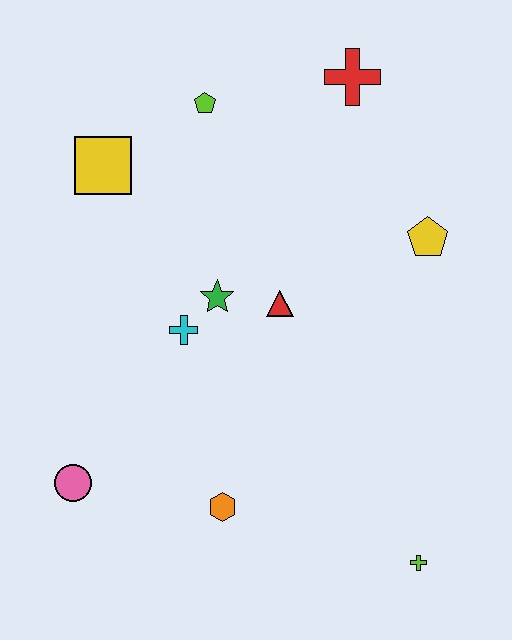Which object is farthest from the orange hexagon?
The red cross is farthest from the orange hexagon.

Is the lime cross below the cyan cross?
Yes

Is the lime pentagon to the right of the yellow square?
Yes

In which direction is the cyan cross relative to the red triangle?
The cyan cross is to the left of the red triangle.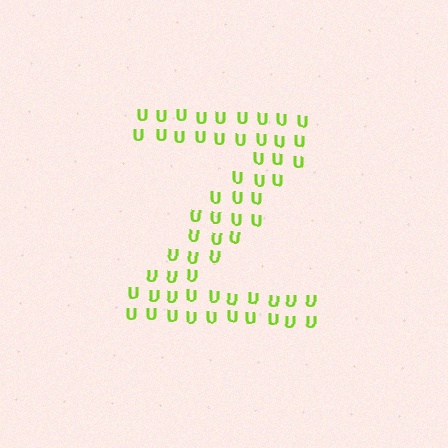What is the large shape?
The large shape is the letter Z.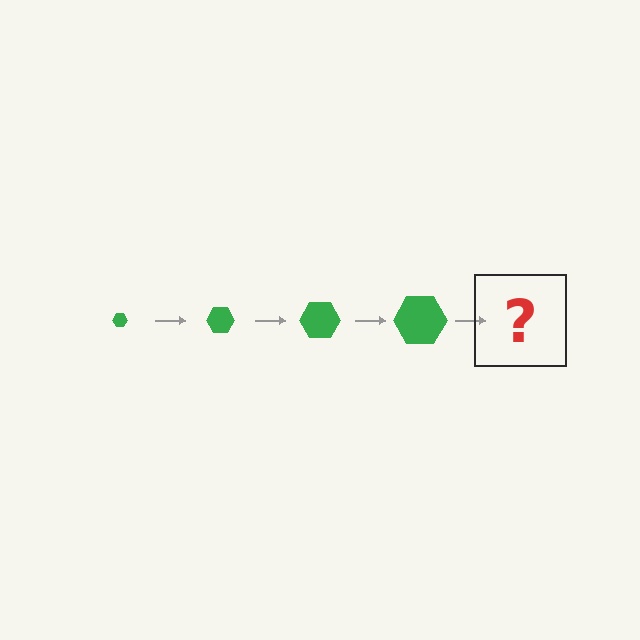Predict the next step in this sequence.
The next step is a green hexagon, larger than the previous one.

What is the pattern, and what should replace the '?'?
The pattern is that the hexagon gets progressively larger each step. The '?' should be a green hexagon, larger than the previous one.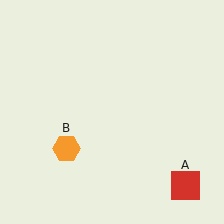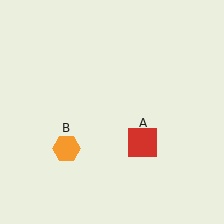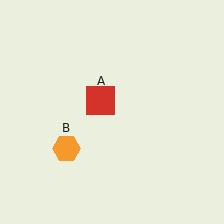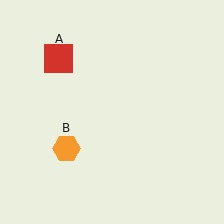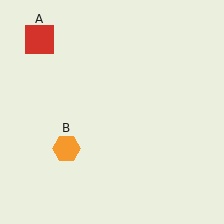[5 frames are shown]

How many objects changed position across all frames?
1 object changed position: red square (object A).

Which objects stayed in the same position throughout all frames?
Orange hexagon (object B) remained stationary.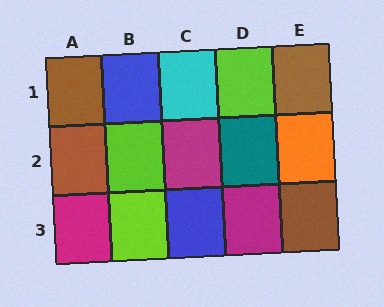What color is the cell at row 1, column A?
Brown.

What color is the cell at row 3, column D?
Magenta.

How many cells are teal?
1 cell is teal.